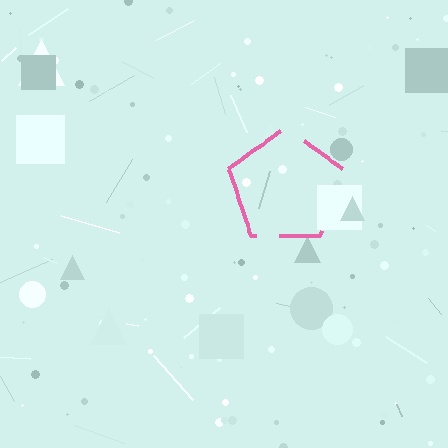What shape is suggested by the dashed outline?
The dashed outline suggests a pentagon.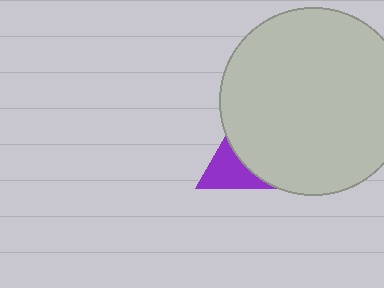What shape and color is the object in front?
The object in front is a light gray circle.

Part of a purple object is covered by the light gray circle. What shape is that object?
It is a triangle.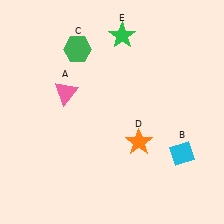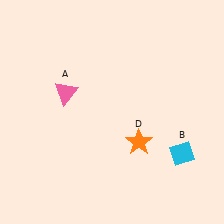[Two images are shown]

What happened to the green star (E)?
The green star (E) was removed in Image 2. It was in the top-right area of Image 1.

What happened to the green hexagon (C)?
The green hexagon (C) was removed in Image 2. It was in the top-left area of Image 1.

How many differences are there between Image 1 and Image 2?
There are 2 differences between the two images.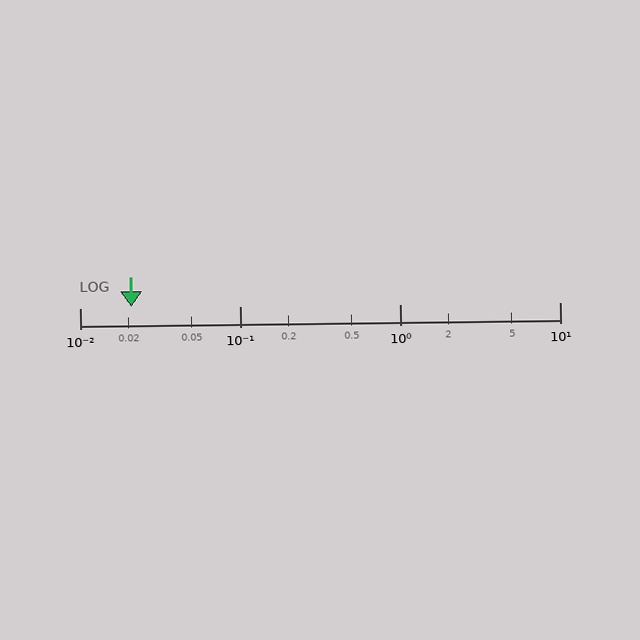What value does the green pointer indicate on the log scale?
The pointer indicates approximately 0.021.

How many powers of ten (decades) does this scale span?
The scale spans 3 decades, from 0.01 to 10.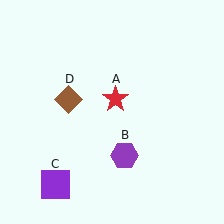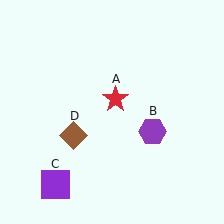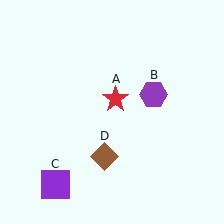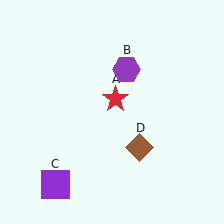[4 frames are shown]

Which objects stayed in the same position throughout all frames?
Red star (object A) and purple square (object C) remained stationary.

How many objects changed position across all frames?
2 objects changed position: purple hexagon (object B), brown diamond (object D).